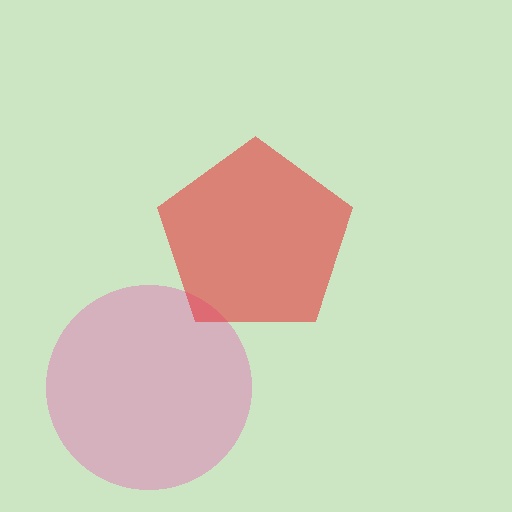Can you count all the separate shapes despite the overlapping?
Yes, there are 2 separate shapes.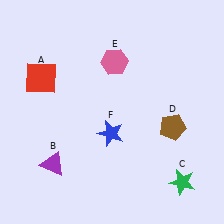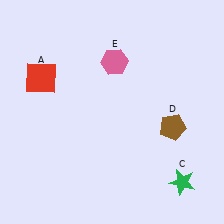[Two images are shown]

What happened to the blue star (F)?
The blue star (F) was removed in Image 2. It was in the bottom-left area of Image 1.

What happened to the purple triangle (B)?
The purple triangle (B) was removed in Image 2. It was in the bottom-left area of Image 1.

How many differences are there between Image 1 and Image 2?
There are 2 differences between the two images.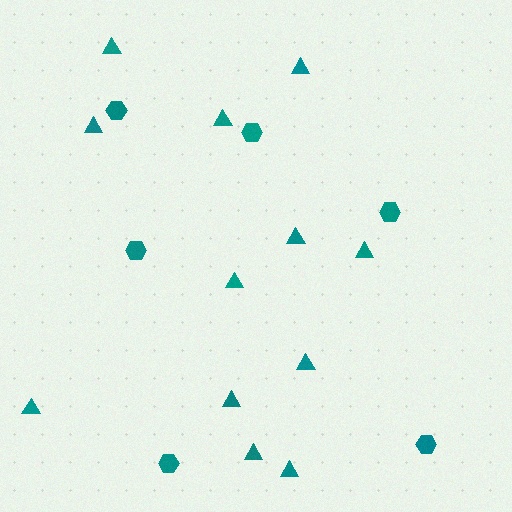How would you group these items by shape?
There are 2 groups: one group of triangles (12) and one group of hexagons (6).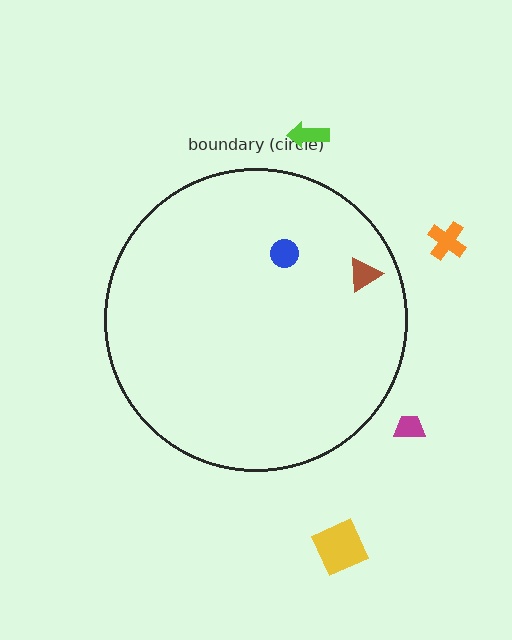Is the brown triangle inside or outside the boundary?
Inside.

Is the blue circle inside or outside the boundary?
Inside.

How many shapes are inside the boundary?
2 inside, 4 outside.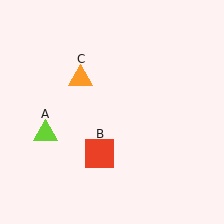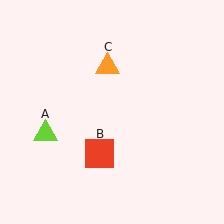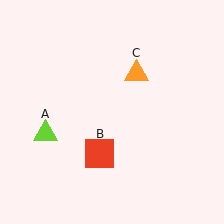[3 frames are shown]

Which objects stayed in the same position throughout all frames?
Lime triangle (object A) and red square (object B) remained stationary.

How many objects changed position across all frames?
1 object changed position: orange triangle (object C).